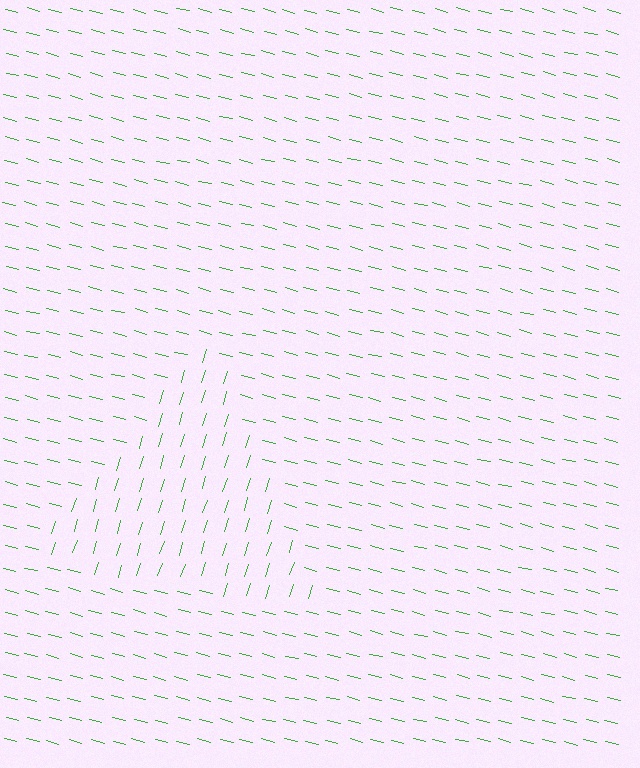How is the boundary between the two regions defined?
The boundary is defined purely by a change in line orientation (approximately 87 degrees difference). All lines are the same color and thickness.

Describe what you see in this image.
The image is filled with small green line segments. A triangle region in the image has lines oriented differently from the surrounding lines, creating a visible texture boundary.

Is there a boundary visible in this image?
Yes, there is a texture boundary formed by a change in line orientation.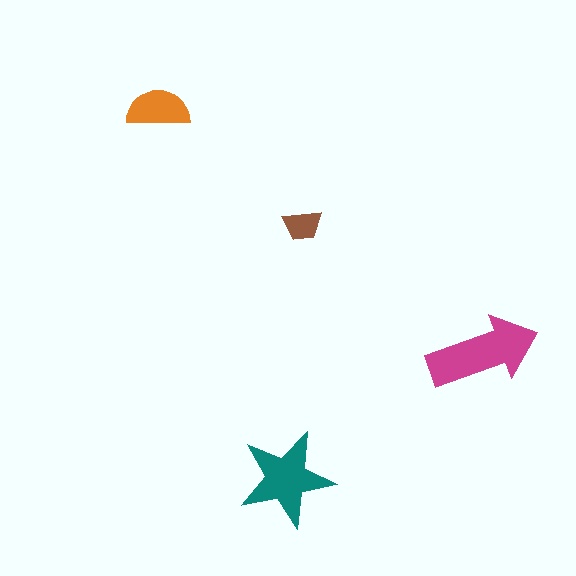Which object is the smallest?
The brown trapezoid.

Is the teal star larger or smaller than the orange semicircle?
Larger.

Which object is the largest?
The magenta arrow.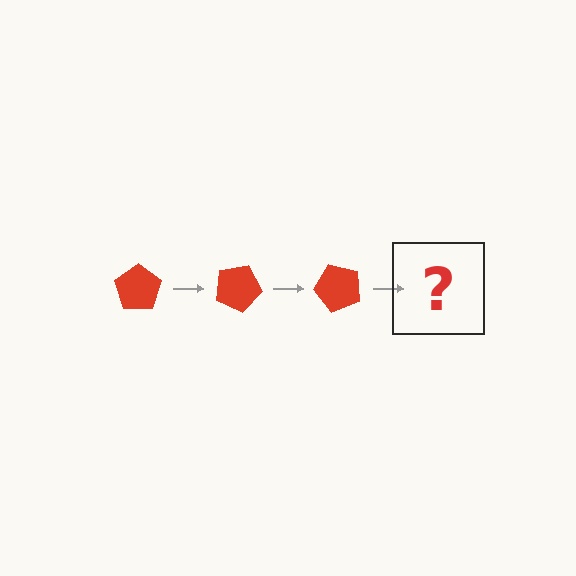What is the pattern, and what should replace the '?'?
The pattern is that the pentagon rotates 25 degrees each step. The '?' should be a red pentagon rotated 75 degrees.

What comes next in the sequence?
The next element should be a red pentagon rotated 75 degrees.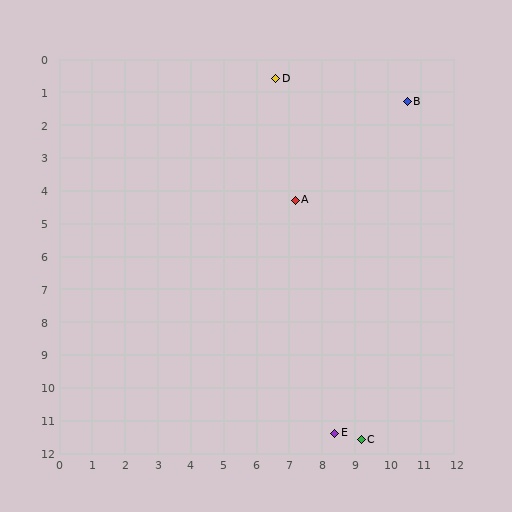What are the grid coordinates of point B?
Point B is at approximately (10.6, 1.3).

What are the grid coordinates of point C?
Point C is at approximately (9.2, 11.6).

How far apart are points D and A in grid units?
Points D and A are about 3.7 grid units apart.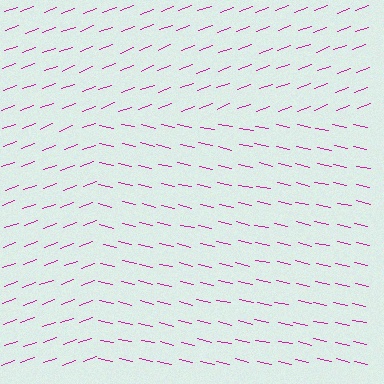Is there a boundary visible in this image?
Yes, there is a texture boundary formed by a change in line orientation.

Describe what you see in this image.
The image is filled with small magenta line segments. A rectangle region in the image has lines oriented differently from the surrounding lines, creating a visible texture boundary.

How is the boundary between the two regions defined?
The boundary is defined purely by a change in line orientation (approximately 33 degrees difference). All lines are the same color and thickness.